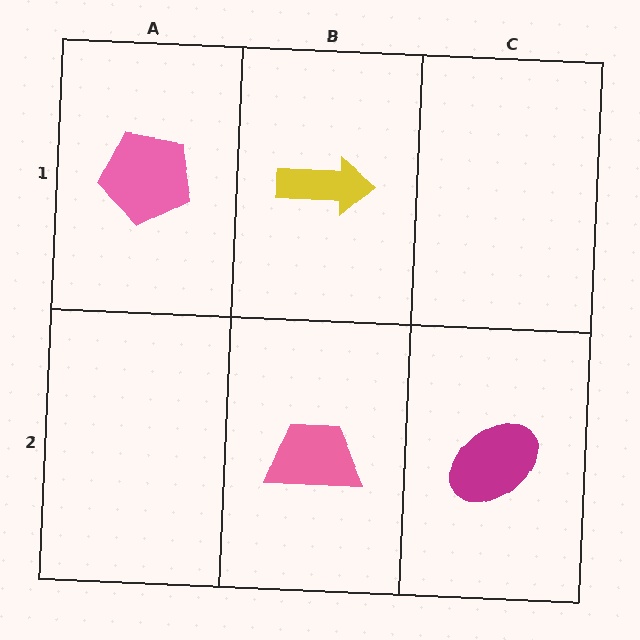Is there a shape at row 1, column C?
No, that cell is empty.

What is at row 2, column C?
A magenta ellipse.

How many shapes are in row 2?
2 shapes.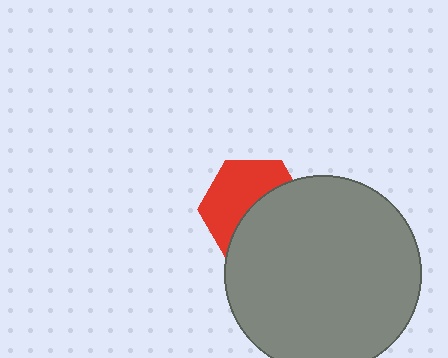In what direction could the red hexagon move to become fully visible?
The red hexagon could move toward the upper-left. That would shift it out from behind the gray circle entirely.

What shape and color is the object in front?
The object in front is a gray circle.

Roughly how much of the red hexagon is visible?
About half of it is visible (roughly 52%).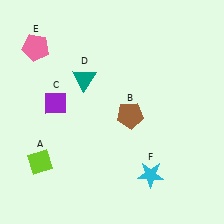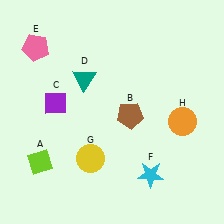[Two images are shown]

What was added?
A yellow circle (G), an orange circle (H) were added in Image 2.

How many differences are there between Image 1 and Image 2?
There are 2 differences between the two images.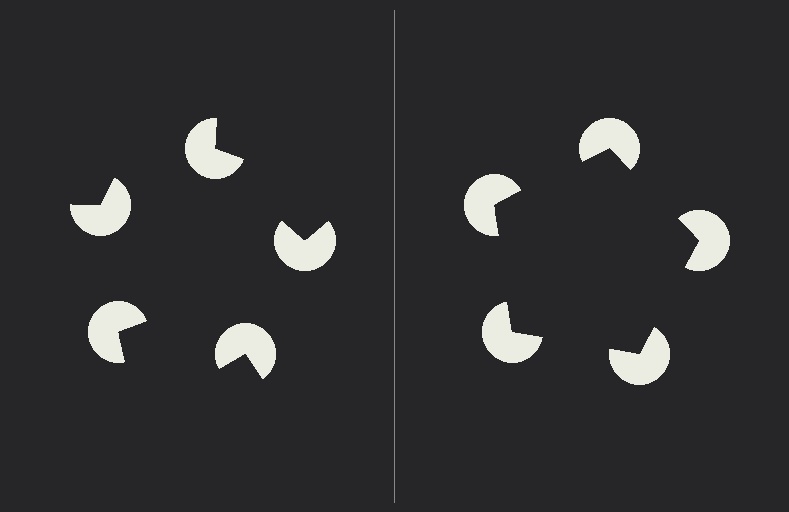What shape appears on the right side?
An illusory pentagon.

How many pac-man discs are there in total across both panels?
10 — 5 on each side.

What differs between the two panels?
The pac-man discs are positioned identically on both sides; only the wedge orientations differ. On the right they align to a pentagon; on the left they are misaligned.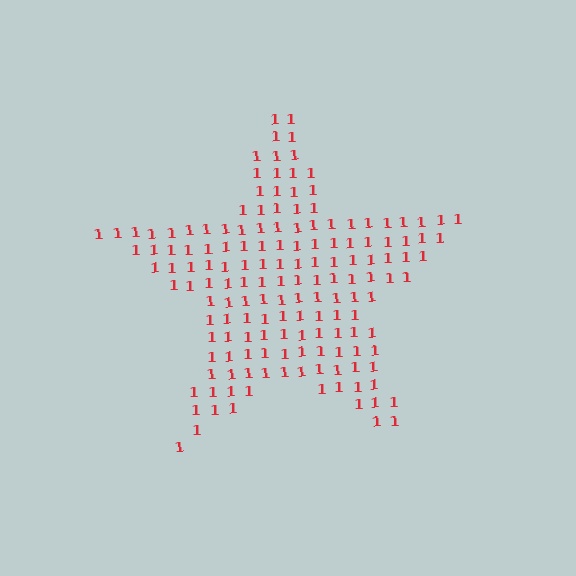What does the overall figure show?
The overall figure shows a star.